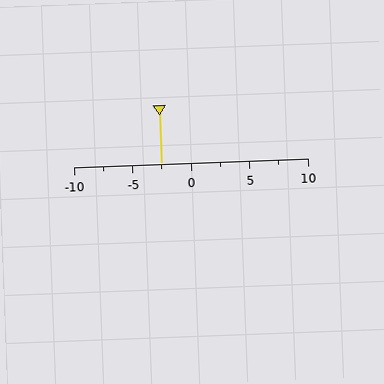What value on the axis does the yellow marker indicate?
The marker indicates approximately -2.5.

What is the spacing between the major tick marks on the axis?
The major ticks are spaced 5 apart.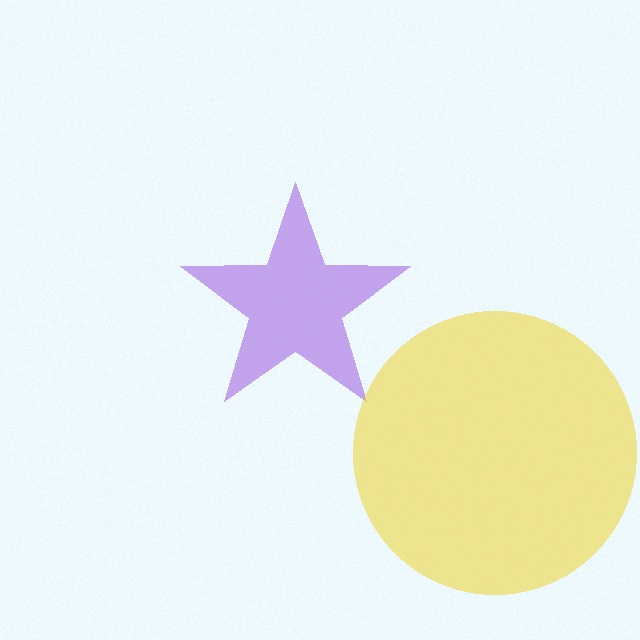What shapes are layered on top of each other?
The layered shapes are: a purple star, a yellow circle.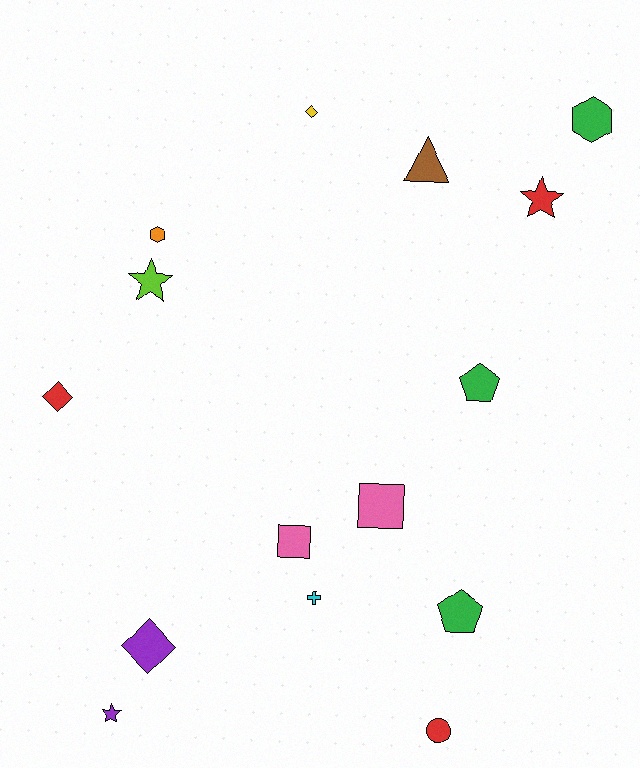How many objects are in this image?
There are 15 objects.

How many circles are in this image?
There is 1 circle.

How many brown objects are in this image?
There is 1 brown object.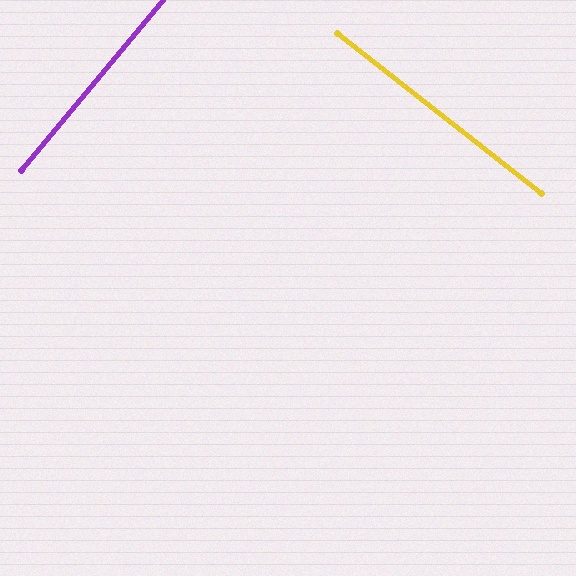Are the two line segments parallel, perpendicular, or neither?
Perpendicular — they meet at approximately 88°.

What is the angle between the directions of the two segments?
Approximately 88 degrees.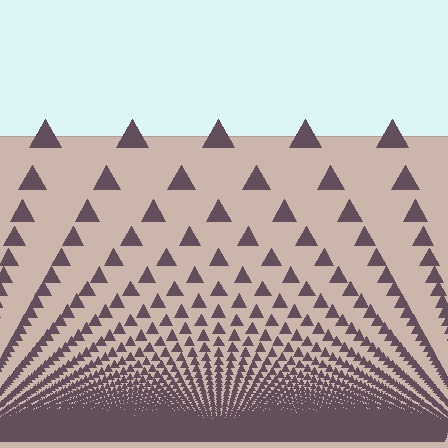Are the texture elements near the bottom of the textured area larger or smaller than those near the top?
Smaller. The gradient is inverted — elements near the bottom are smaller and denser.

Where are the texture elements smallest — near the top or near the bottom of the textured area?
Near the bottom.